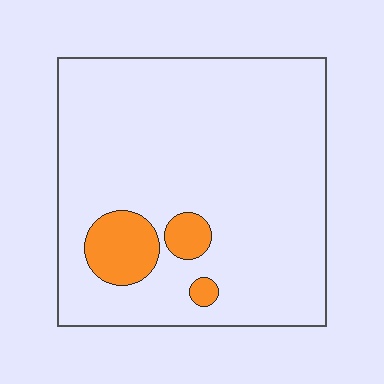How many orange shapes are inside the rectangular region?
3.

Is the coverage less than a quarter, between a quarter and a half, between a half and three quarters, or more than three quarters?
Less than a quarter.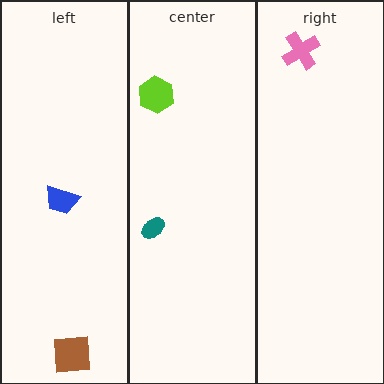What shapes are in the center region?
The lime hexagon, the teal ellipse.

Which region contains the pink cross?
The right region.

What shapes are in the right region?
The pink cross.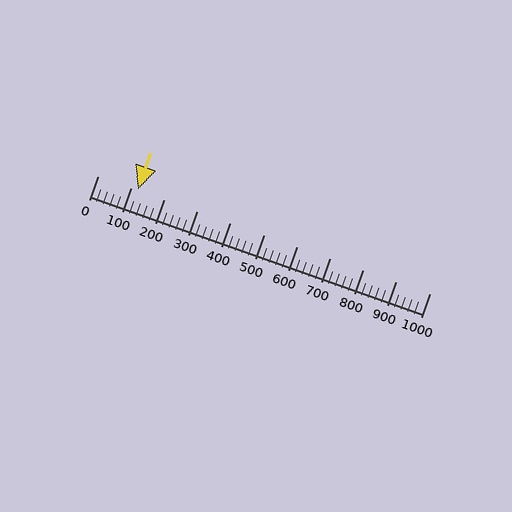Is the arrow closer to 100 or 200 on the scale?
The arrow is closer to 100.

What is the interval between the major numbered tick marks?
The major tick marks are spaced 100 units apart.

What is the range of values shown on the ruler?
The ruler shows values from 0 to 1000.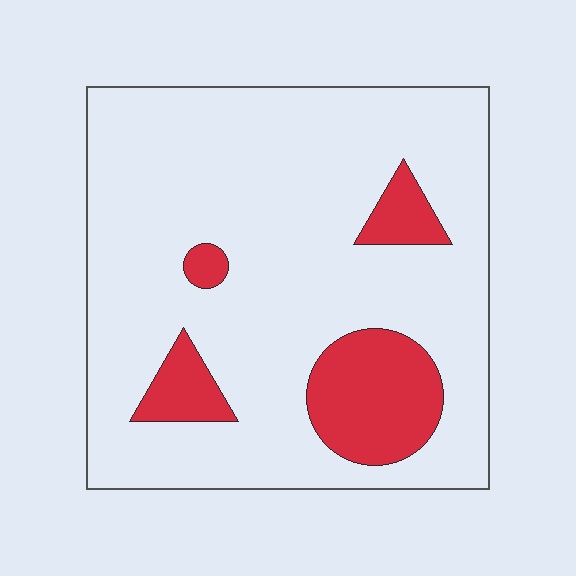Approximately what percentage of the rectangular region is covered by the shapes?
Approximately 15%.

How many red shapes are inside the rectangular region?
4.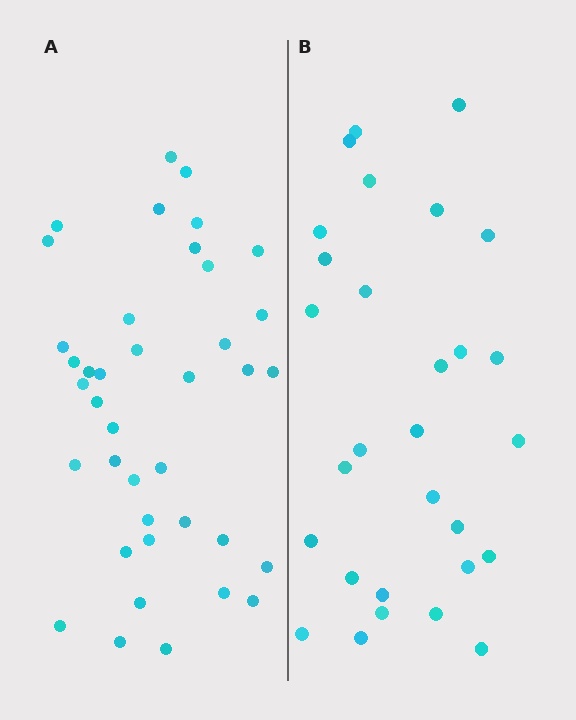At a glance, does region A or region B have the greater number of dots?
Region A (the left region) has more dots.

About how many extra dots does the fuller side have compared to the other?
Region A has roughly 10 or so more dots than region B.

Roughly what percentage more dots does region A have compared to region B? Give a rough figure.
About 35% more.